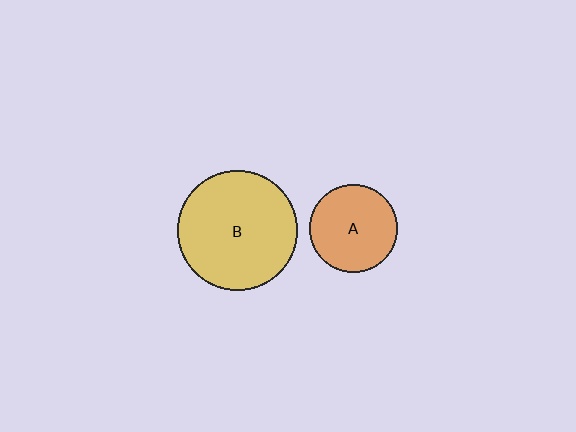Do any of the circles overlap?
No, none of the circles overlap.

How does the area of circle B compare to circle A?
Approximately 1.9 times.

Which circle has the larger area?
Circle B (yellow).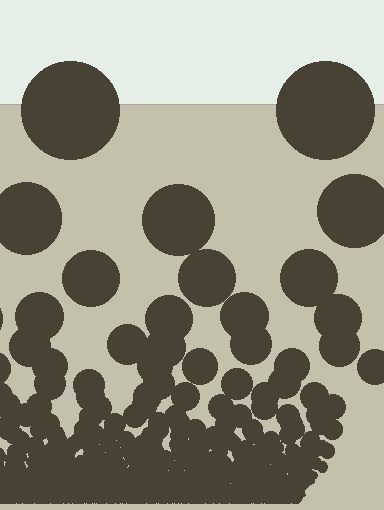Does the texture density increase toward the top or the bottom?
Density increases toward the bottom.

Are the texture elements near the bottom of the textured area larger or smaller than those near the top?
Smaller. The gradient is inverted — elements near the bottom are smaller and denser.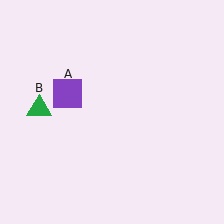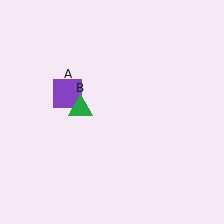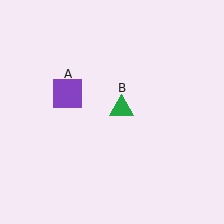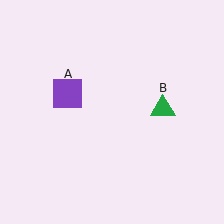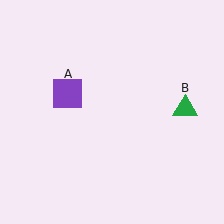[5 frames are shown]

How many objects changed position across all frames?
1 object changed position: green triangle (object B).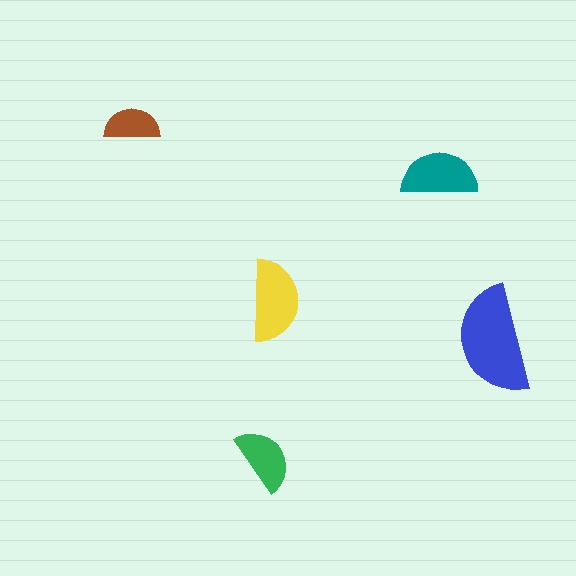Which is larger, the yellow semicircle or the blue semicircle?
The blue one.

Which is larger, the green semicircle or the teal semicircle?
The teal one.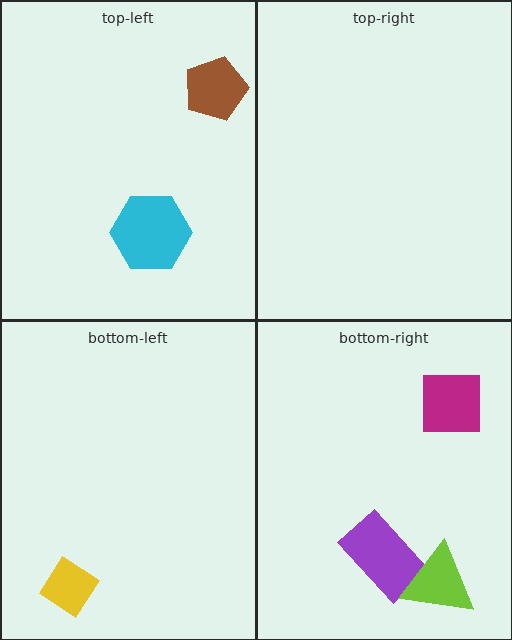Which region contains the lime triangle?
The bottom-right region.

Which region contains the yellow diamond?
The bottom-left region.